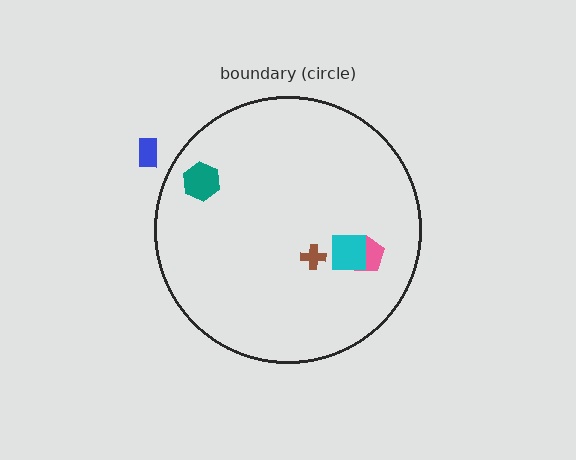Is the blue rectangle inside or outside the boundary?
Outside.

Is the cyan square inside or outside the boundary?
Inside.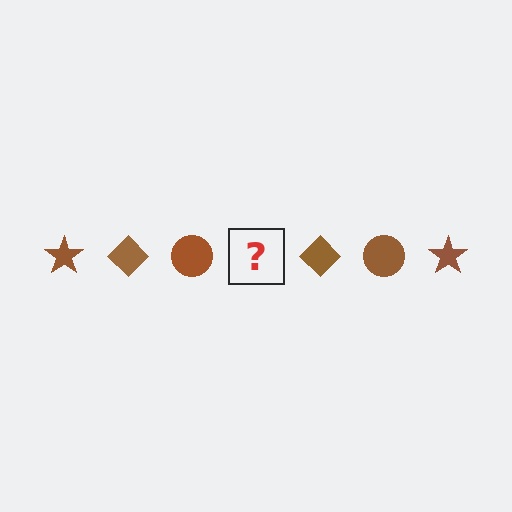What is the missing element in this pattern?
The missing element is a brown star.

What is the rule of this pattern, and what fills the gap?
The rule is that the pattern cycles through star, diamond, circle shapes in brown. The gap should be filled with a brown star.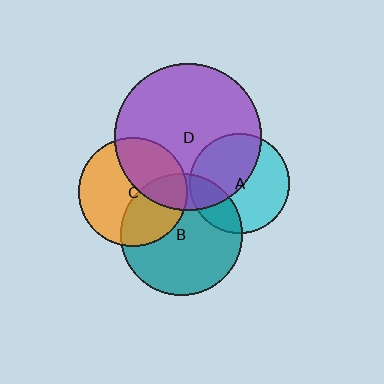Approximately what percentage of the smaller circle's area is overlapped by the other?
Approximately 25%.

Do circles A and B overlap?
Yes.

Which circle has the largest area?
Circle D (purple).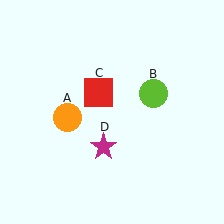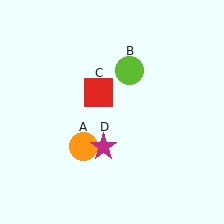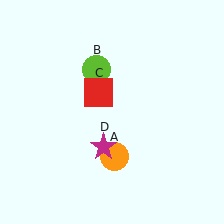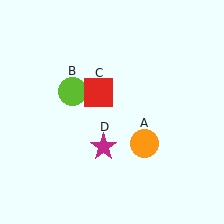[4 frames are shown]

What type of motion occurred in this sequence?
The orange circle (object A), lime circle (object B) rotated counterclockwise around the center of the scene.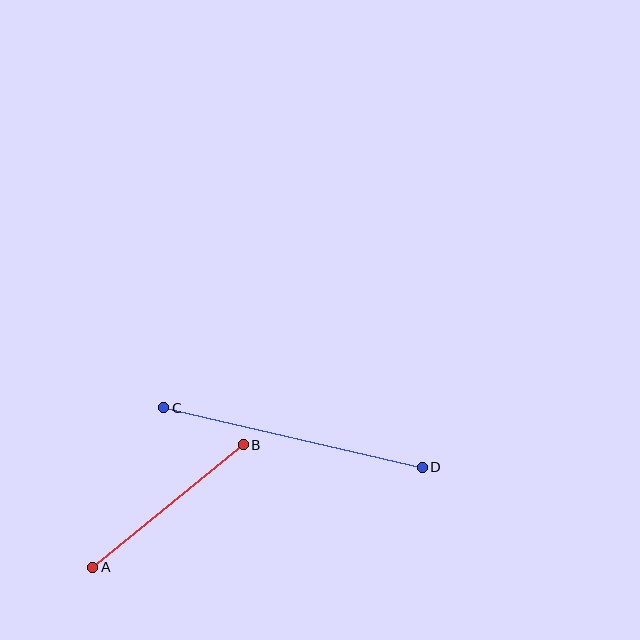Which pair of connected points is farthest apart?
Points C and D are farthest apart.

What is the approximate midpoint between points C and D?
The midpoint is at approximately (293, 437) pixels.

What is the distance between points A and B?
The distance is approximately 194 pixels.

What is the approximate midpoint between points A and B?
The midpoint is at approximately (168, 506) pixels.